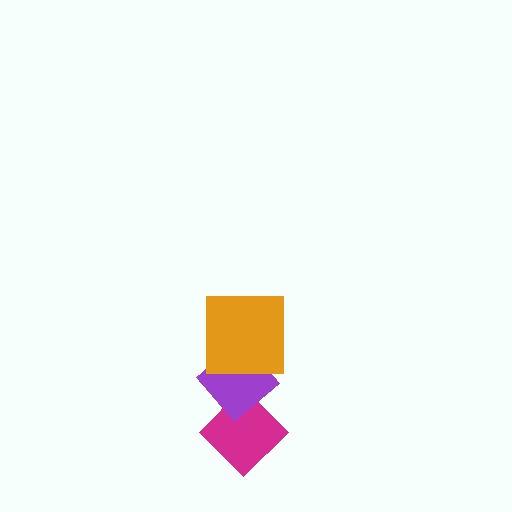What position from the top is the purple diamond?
The purple diamond is 2nd from the top.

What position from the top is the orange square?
The orange square is 1st from the top.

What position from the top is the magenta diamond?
The magenta diamond is 3rd from the top.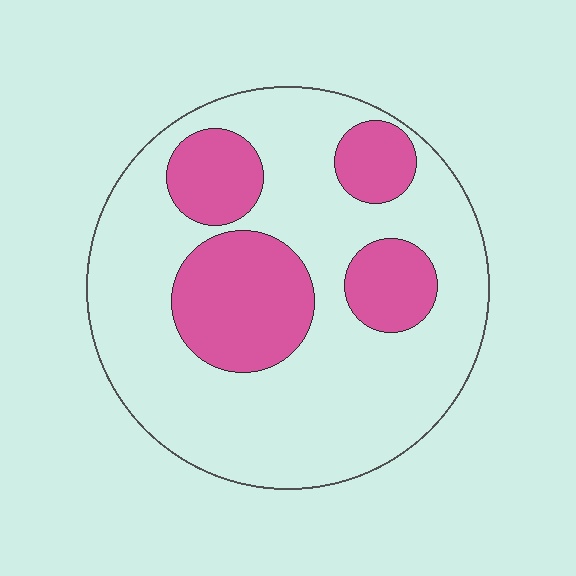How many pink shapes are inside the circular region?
4.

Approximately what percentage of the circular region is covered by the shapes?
Approximately 30%.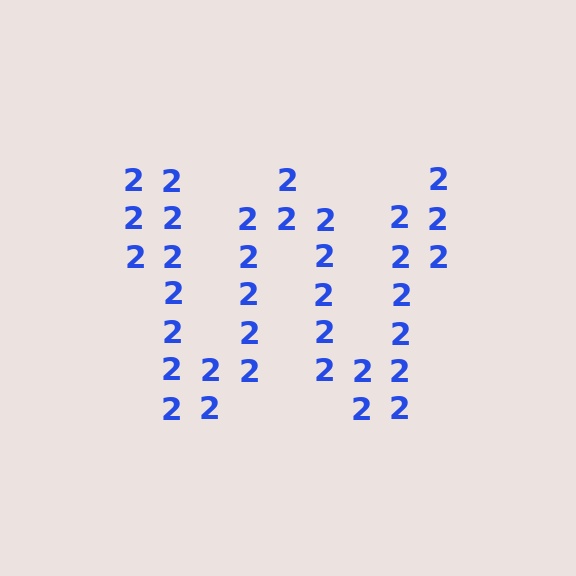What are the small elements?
The small elements are digit 2's.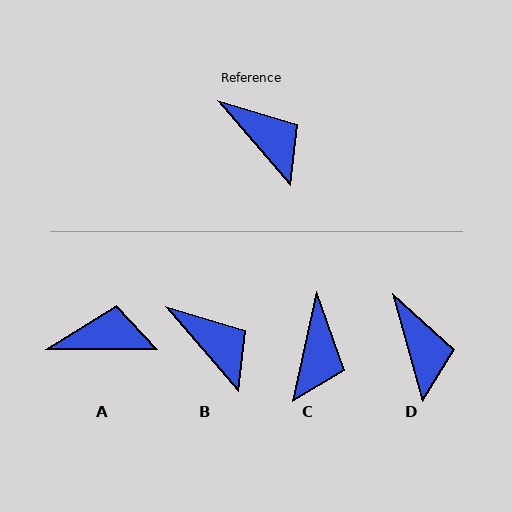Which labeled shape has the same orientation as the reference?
B.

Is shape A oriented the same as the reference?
No, it is off by about 49 degrees.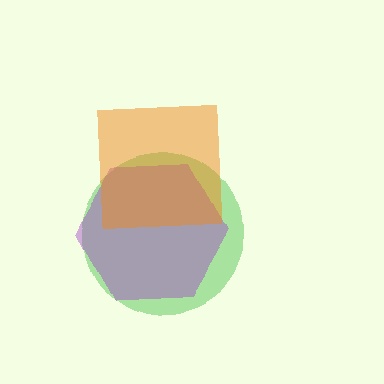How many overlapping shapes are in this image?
There are 3 overlapping shapes in the image.